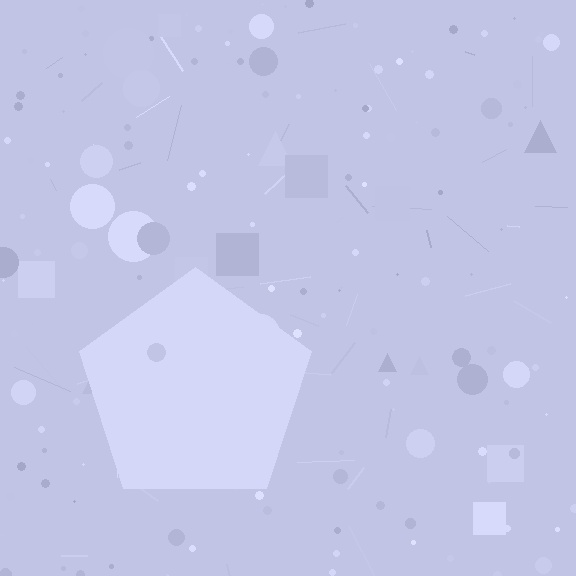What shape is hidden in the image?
A pentagon is hidden in the image.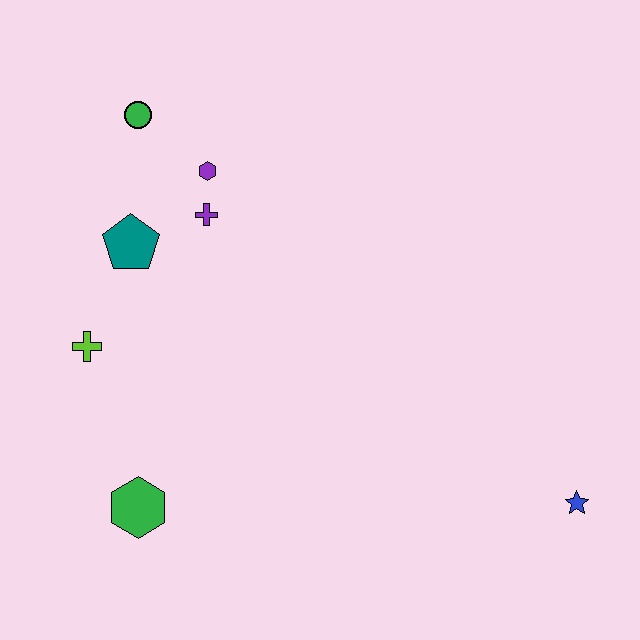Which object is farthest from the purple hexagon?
The blue star is farthest from the purple hexagon.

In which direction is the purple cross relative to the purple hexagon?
The purple cross is below the purple hexagon.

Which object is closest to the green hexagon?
The lime cross is closest to the green hexagon.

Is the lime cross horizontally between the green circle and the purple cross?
No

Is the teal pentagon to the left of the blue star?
Yes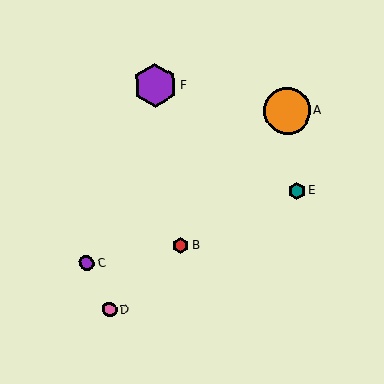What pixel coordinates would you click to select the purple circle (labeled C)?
Click at (87, 263) to select the purple circle C.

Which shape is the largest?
The orange circle (labeled A) is the largest.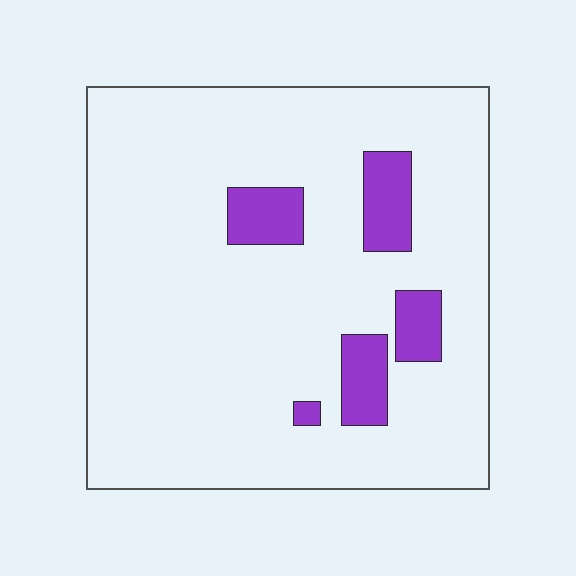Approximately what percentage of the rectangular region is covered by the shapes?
Approximately 10%.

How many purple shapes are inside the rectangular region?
5.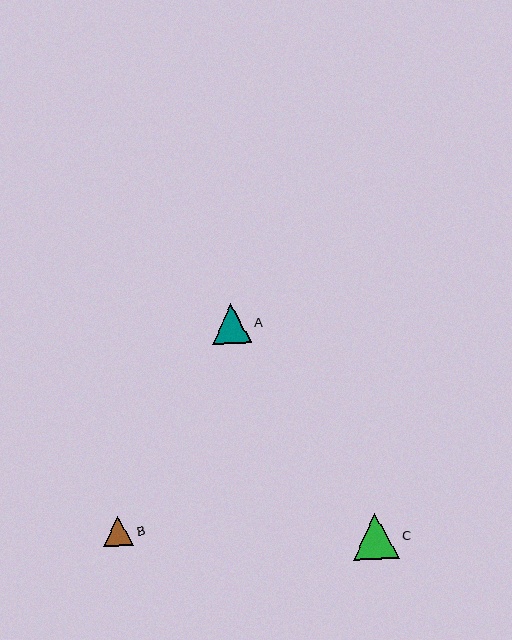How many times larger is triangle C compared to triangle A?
Triangle C is approximately 1.2 times the size of triangle A.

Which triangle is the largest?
Triangle C is the largest with a size of approximately 46 pixels.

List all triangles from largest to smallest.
From largest to smallest: C, A, B.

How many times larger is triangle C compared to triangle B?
Triangle C is approximately 1.5 times the size of triangle B.